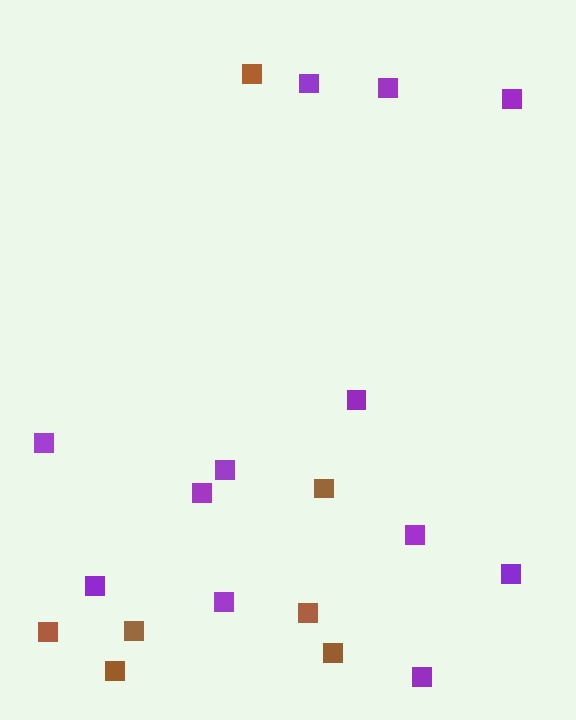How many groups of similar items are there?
There are 2 groups: one group of purple squares (12) and one group of brown squares (7).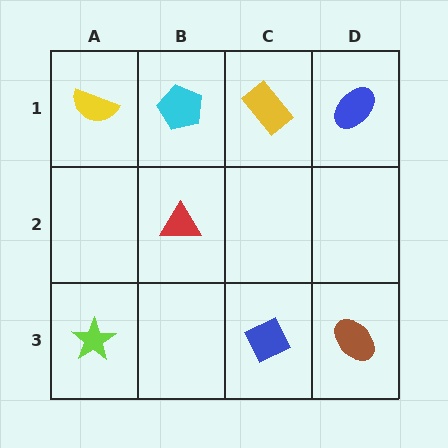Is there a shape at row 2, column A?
No, that cell is empty.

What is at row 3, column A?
A lime star.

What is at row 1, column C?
A yellow rectangle.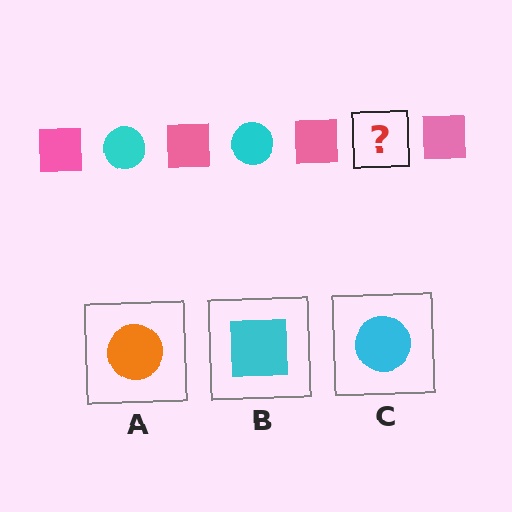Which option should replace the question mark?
Option C.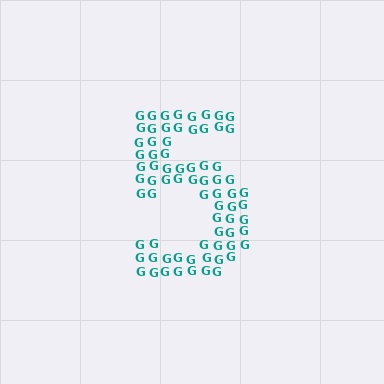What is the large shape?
The large shape is the digit 5.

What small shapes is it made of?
It is made of small letter G's.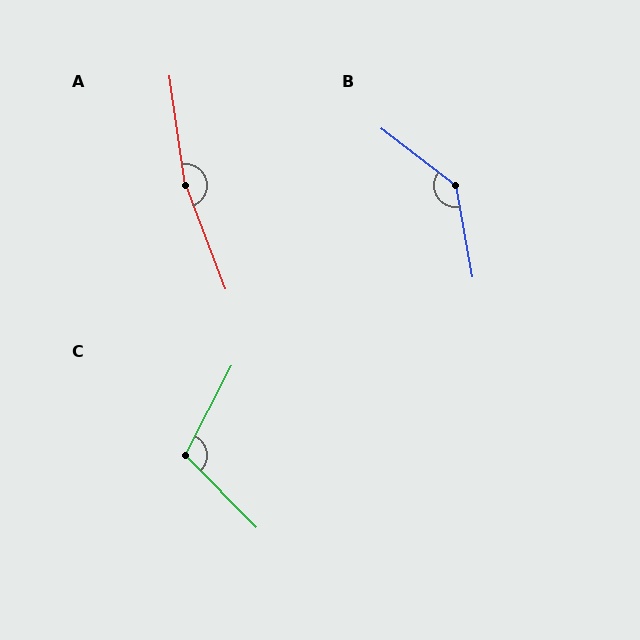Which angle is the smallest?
C, at approximately 108 degrees.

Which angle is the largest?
A, at approximately 167 degrees.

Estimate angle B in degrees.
Approximately 138 degrees.